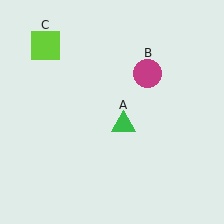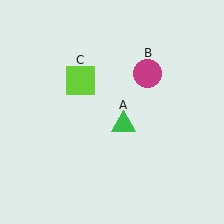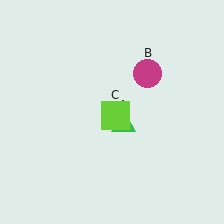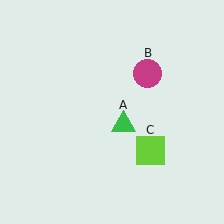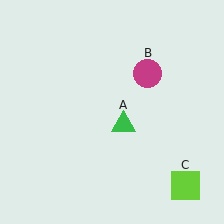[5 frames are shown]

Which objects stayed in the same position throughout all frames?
Green triangle (object A) and magenta circle (object B) remained stationary.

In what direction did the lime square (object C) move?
The lime square (object C) moved down and to the right.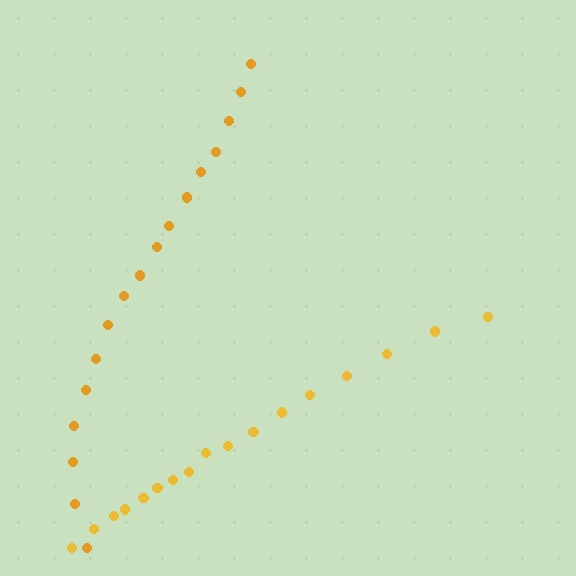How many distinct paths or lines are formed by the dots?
There are 2 distinct paths.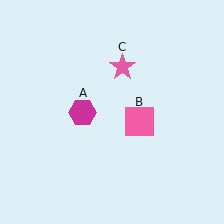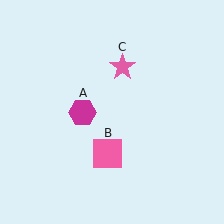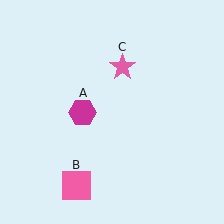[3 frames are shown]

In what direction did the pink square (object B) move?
The pink square (object B) moved down and to the left.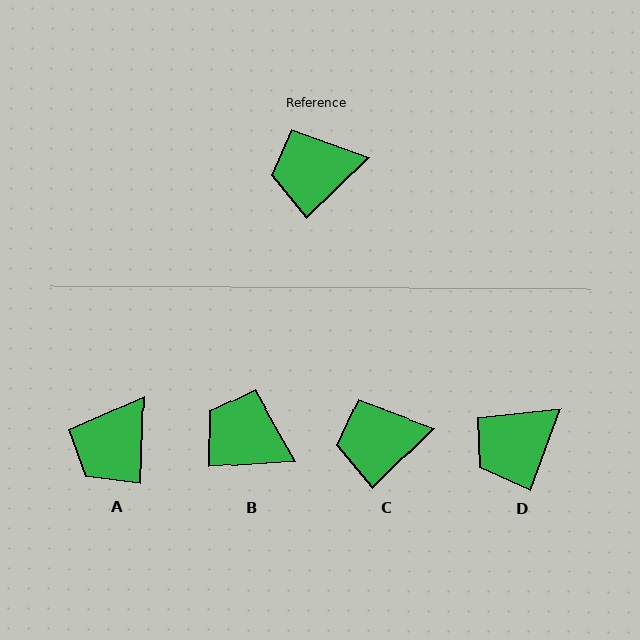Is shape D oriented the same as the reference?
No, it is off by about 26 degrees.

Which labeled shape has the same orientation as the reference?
C.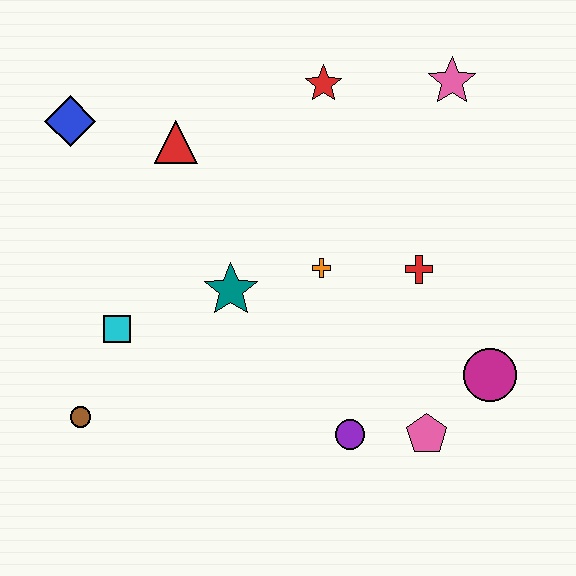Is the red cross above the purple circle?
Yes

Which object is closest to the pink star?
The red star is closest to the pink star.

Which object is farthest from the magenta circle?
The blue diamond is farthest from the magenta circle.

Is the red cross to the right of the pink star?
No